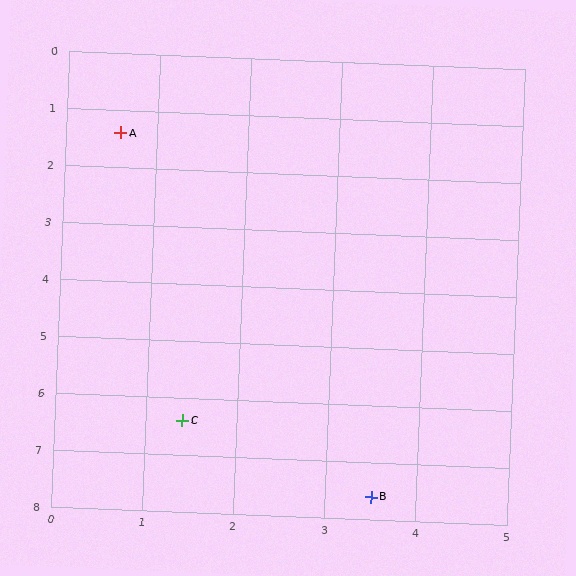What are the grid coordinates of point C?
Point C is at approximately (1.4, 6.4).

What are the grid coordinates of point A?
Point A is at approximately (0.6, 1.4).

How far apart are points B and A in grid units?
Points B and A are about 6.8 grid units apart.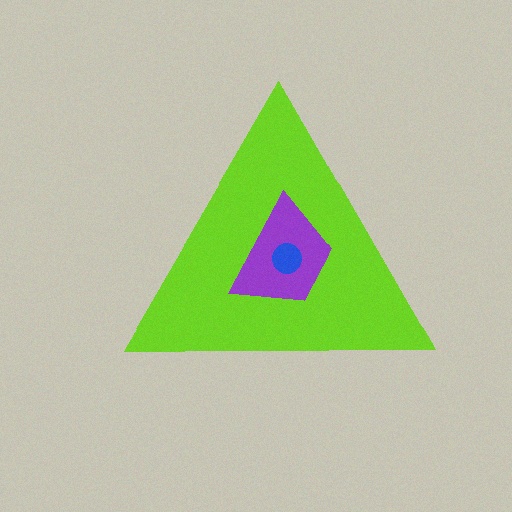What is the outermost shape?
The lime triangle.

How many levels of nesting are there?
3.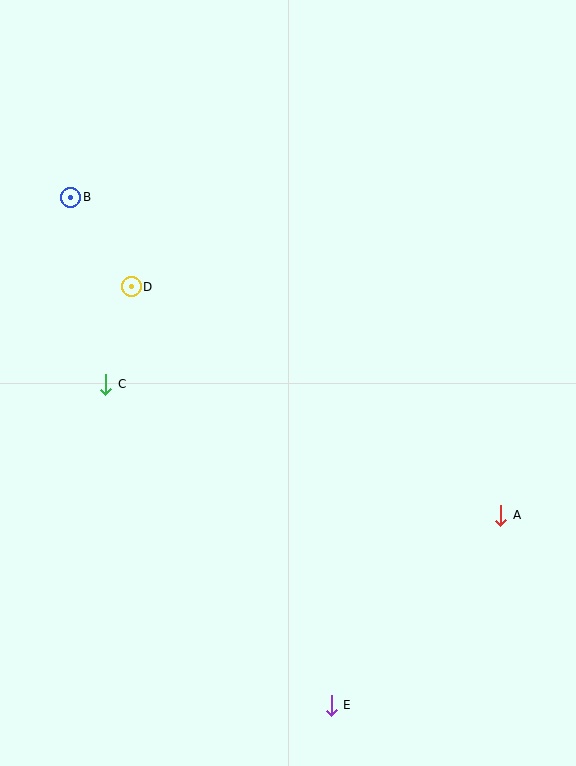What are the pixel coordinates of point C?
Point C is at (106, 384).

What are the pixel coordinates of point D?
Point D is at (131, 287).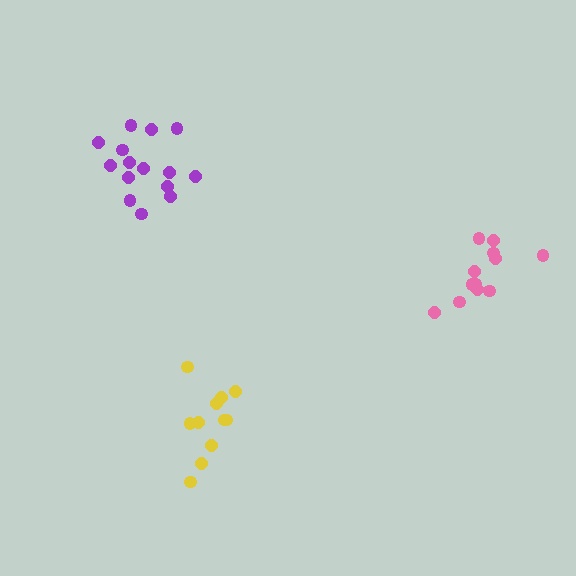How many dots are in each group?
Group 1: 16 dots, Group 2: 11 dots, Group 3: 12 dots (39 total).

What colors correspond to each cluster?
The clusters are colored: purple, yellow, pink.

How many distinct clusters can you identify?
There are 3 distinct clusters.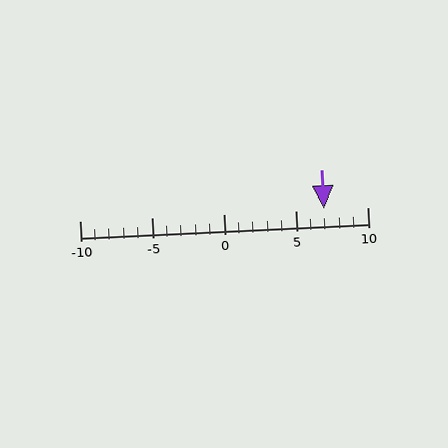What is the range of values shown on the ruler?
The ruler shows values from -10 to 10.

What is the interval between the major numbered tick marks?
The major tick marks are spaced 5 units apart.